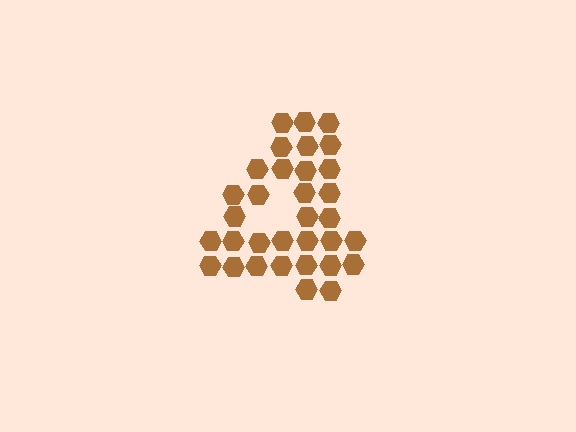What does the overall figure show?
The overall figure shows the digit 4.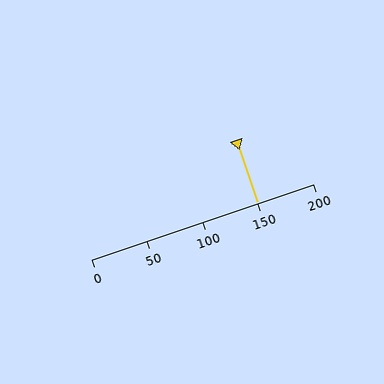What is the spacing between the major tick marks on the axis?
The major ticks are spaced 50 apart.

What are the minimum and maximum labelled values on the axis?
The axis runs from 0 to 200.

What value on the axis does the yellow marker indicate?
The marker indicates approximately 150.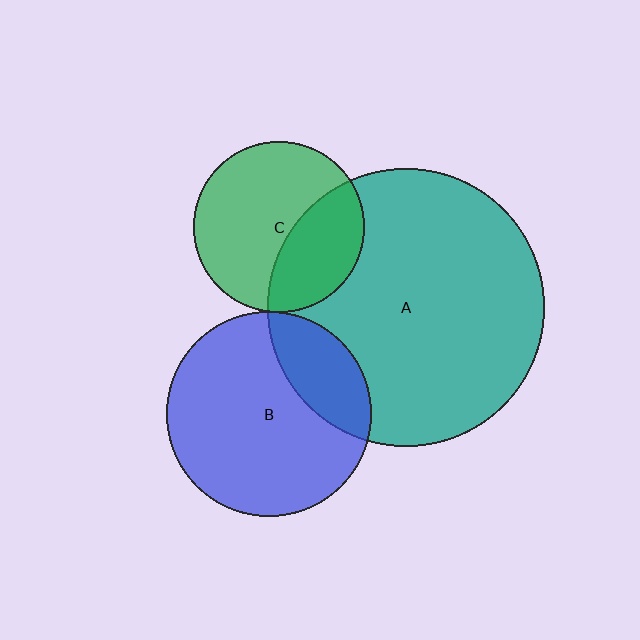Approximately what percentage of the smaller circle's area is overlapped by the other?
Approximately 5%.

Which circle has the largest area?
Circle A (teal).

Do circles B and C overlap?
Yes.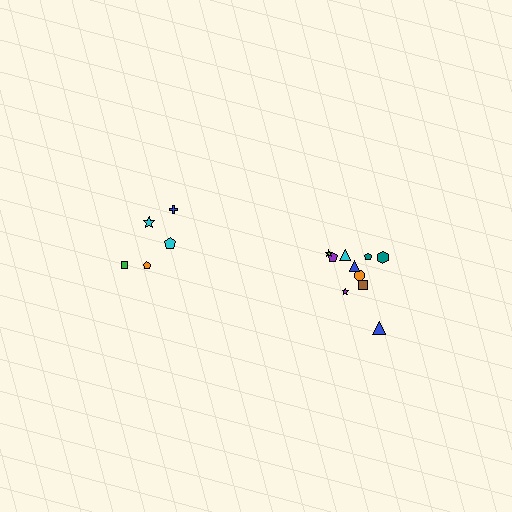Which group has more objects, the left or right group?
The right group.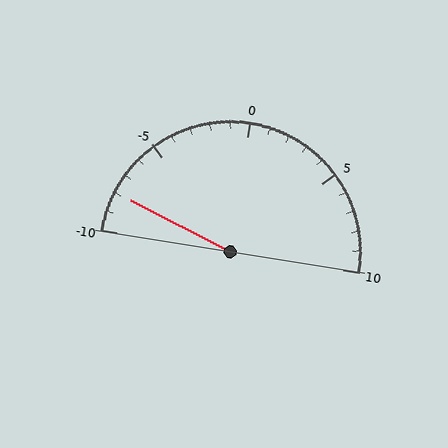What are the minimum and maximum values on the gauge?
The gauge ranges from -10 to 10.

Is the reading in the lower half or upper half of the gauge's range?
The reading is in the lower half of the range (-10 to 10).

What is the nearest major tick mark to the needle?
The nearest major tick mark is -10.